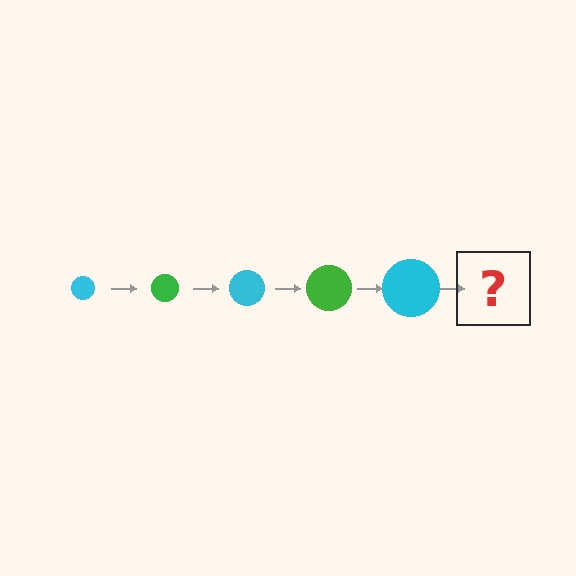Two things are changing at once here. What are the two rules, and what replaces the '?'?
The two rules are that the circle grows larger each step and the color cycles through cyan and green. The '?' should be a green circle, larger than the previous one.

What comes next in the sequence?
The next element should be a green circle, larger than the previous one.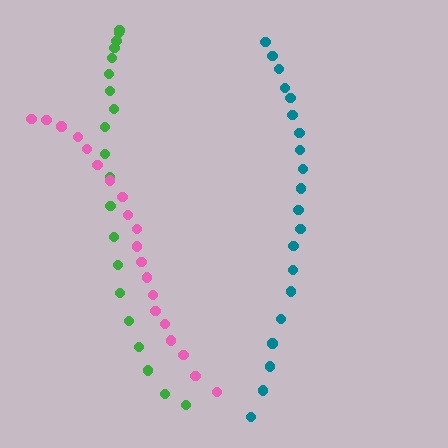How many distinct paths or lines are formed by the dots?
There are 3 distinct paths.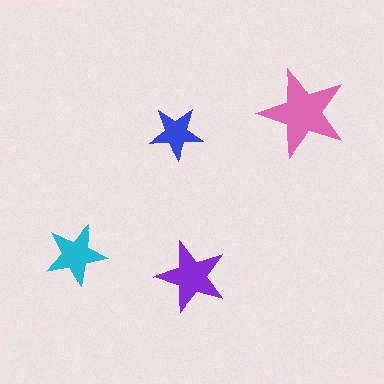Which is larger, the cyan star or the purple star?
The purple one.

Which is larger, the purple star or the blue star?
The purple one.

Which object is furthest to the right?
The pink star is rightmost.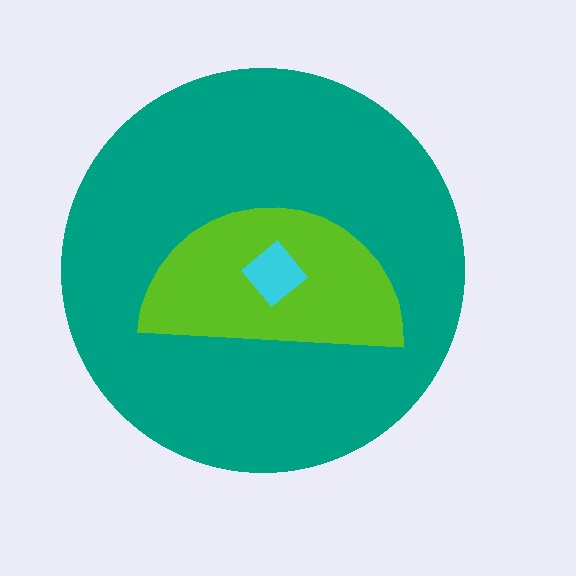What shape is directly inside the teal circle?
The lime semicircle.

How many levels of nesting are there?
3.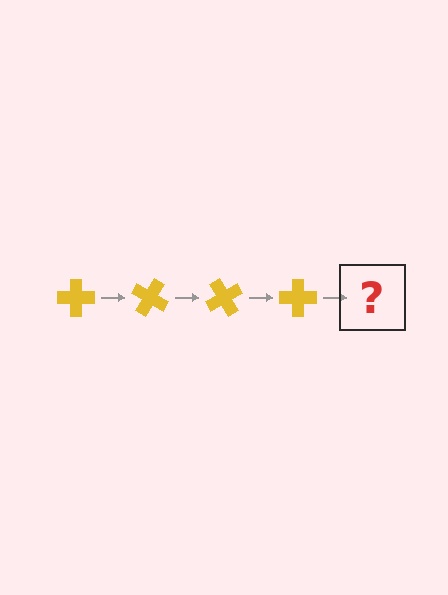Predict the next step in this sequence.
The next step is a yellow cross rotated 120 degrees.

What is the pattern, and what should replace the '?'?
The pattern is that the cross rotates 30 degrees each step. The '?' should be a yellow cross rotated 120 degrees.